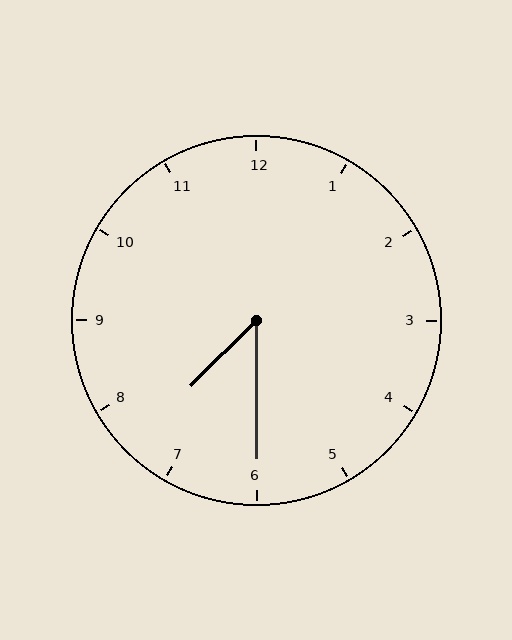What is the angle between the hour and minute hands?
Approximately 45 degrees.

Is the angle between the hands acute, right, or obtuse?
It is acute.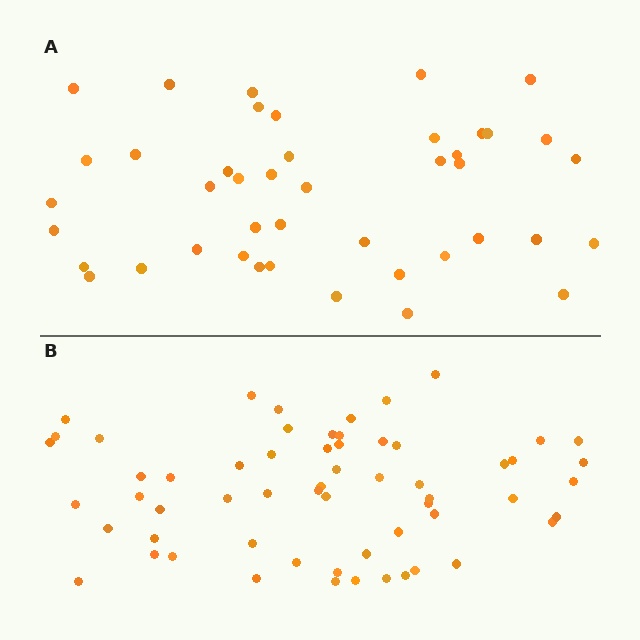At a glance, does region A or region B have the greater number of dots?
Region B (the bottom region) has more dots.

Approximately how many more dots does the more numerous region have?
Region B has approximately 15 more dots than region A.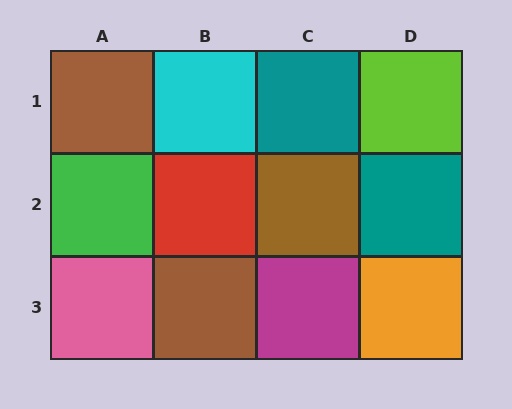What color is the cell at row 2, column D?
Teal.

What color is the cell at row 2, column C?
Brown.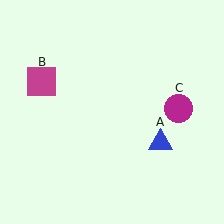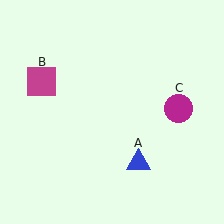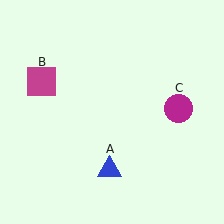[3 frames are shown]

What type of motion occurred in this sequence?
The blue triangle (object A) rotated clockwise around the center of the scene.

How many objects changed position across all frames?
1 object changed position: blue triangle (object A).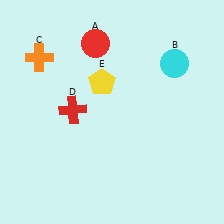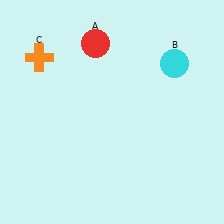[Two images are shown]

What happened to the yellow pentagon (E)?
The yellow pentagon (E) was removed in Image 2. It was in the top-left area of Image 1.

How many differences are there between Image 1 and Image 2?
There are 2 differences between the two images.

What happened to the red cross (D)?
The red cross (D) was removed in Image 2. It was in the top-left area of Image 1.